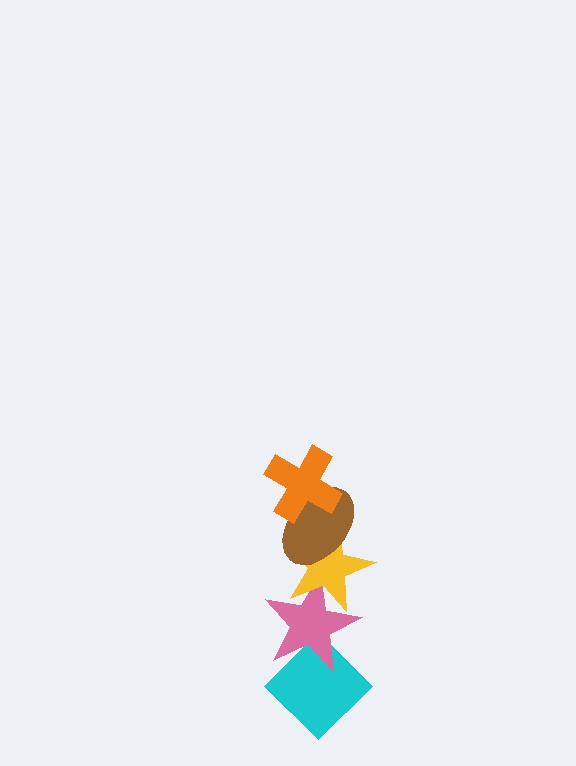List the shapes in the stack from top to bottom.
From top to bottom: the orange cross, the brown ellipse, the yellow star, the pink star, the cyan diamond.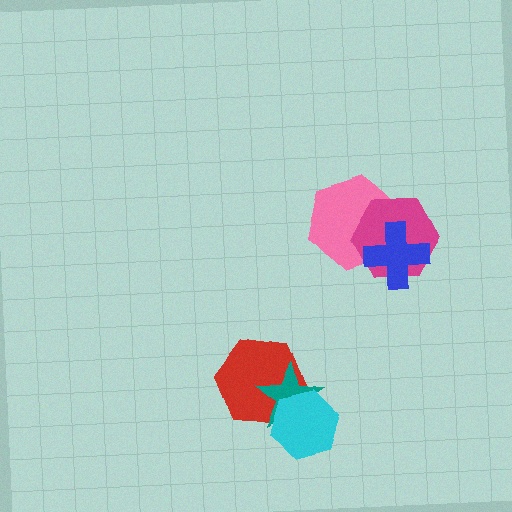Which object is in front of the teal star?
The cyan hexagon is in front of the teal star.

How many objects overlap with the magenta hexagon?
2 objects overlap with the magenta hexagon.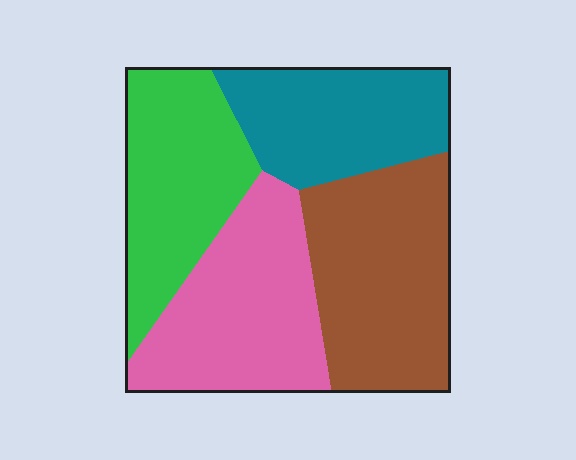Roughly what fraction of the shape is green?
Green takes up about one quarter (1/4) of the shape.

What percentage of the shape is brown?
Brown covers about 30% of the shape.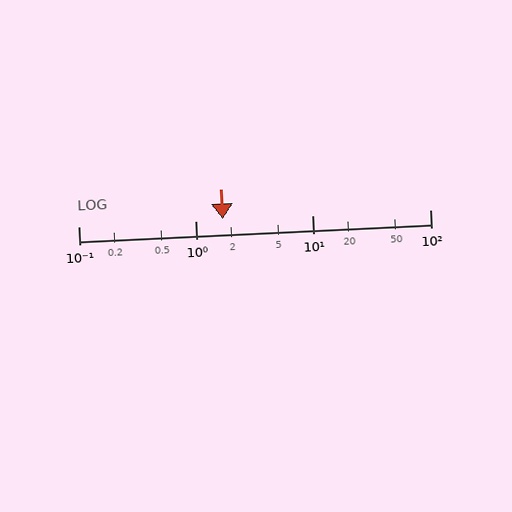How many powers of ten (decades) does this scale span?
The scale spans 3 decades, from 0.1 to 100.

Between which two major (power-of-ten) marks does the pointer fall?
The pointer is between 1 and 10.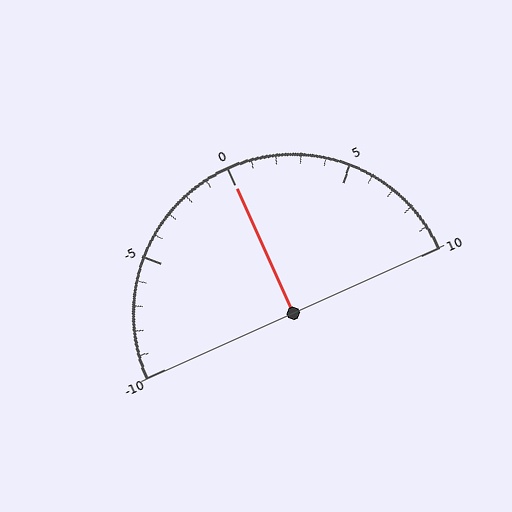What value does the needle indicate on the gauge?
The needle indicates approximately 0.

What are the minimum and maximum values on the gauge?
The gauge ranges from -10 to 10.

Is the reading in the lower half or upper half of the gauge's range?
The reading is in the upper half of the range (-10 to 10).